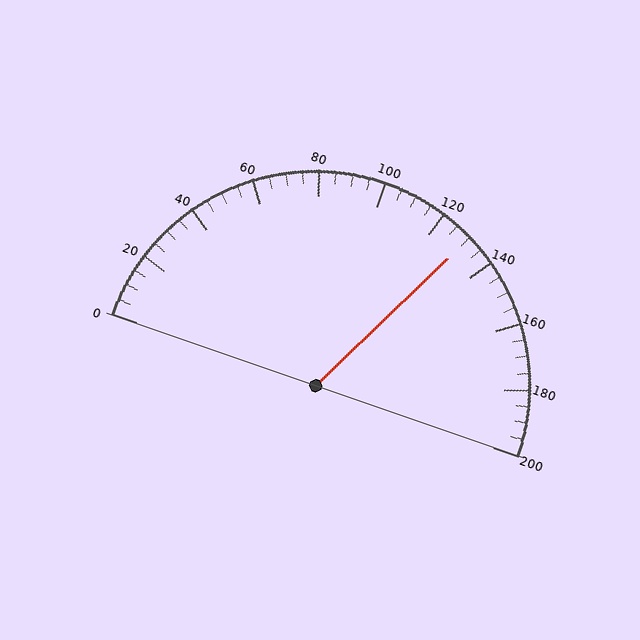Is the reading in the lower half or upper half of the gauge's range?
The reading is in the upper half of the range (0 to 200).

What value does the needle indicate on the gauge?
The needle indicates approximately 130.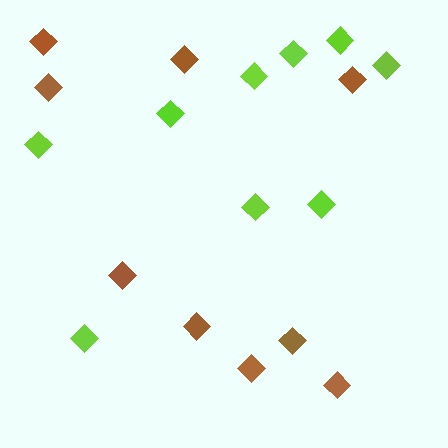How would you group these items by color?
There are 2 groups: one group of brown diamonds (9) and one group of lime diamonds (9).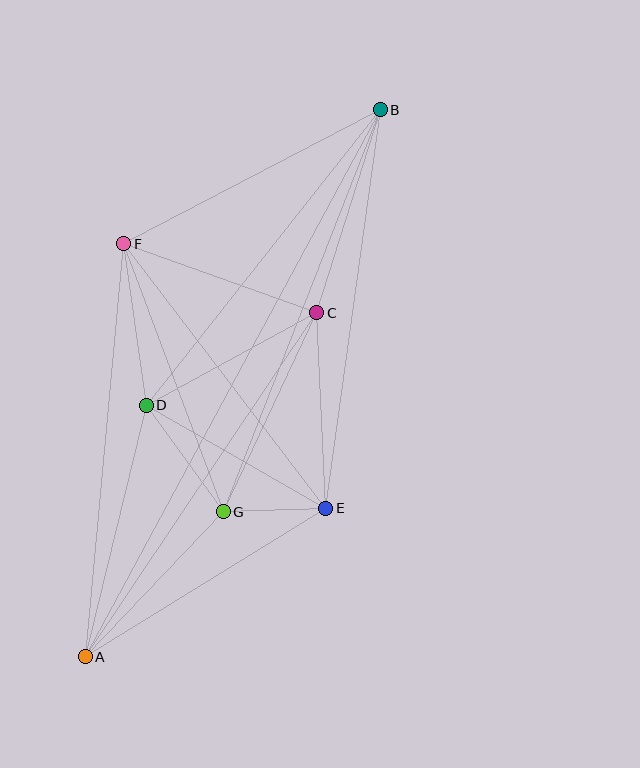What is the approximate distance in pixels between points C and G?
The distance between C and G is approximately 220 pixels.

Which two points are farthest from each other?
Points A and B are farthest from each other.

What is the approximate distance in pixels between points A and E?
The distance between A and E is approximately 283 pixels.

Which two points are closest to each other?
Points E and G are closest to each other.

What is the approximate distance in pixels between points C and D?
The distance between C and D is approximately 194 pixels.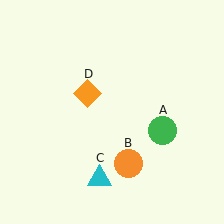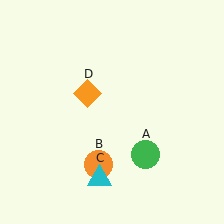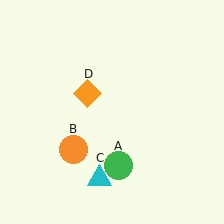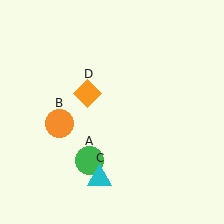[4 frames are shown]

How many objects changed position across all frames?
2 objects changed position: green circle (object A), orange circle (object B).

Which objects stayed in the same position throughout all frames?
Cyan triangle (object C) and orange diamond (object D) remained stationary.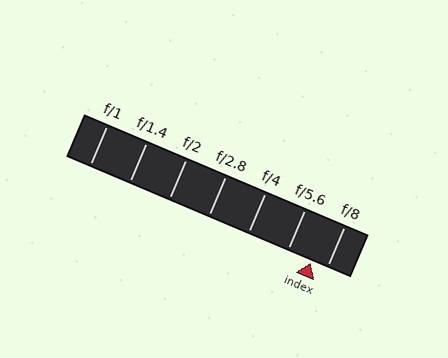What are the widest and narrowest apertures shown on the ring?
The widest aperture shown is f/1 and the narrowest is f/8.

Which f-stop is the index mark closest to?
The index mark is closest to f/8.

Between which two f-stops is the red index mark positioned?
The index mark is between f/5.6 and f/8.